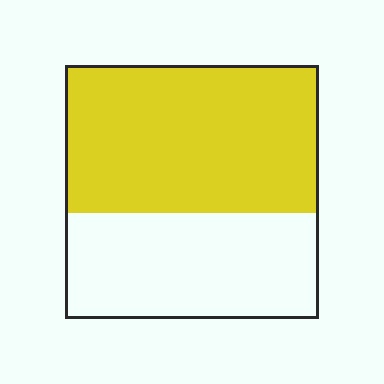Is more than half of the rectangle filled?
Yes.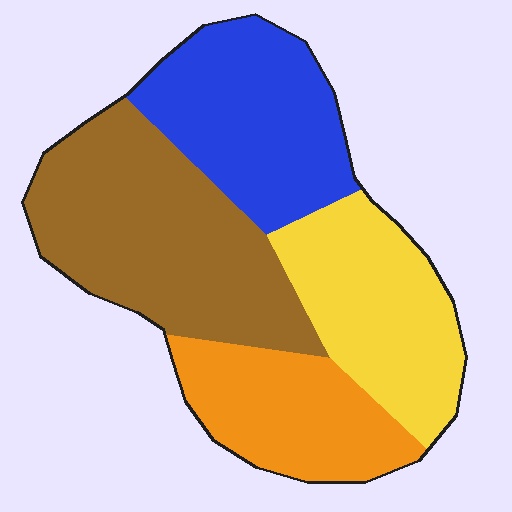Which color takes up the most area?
Brown, at roughly 35%.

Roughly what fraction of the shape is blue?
Blue takes up about one quarter (1/4) of the shape.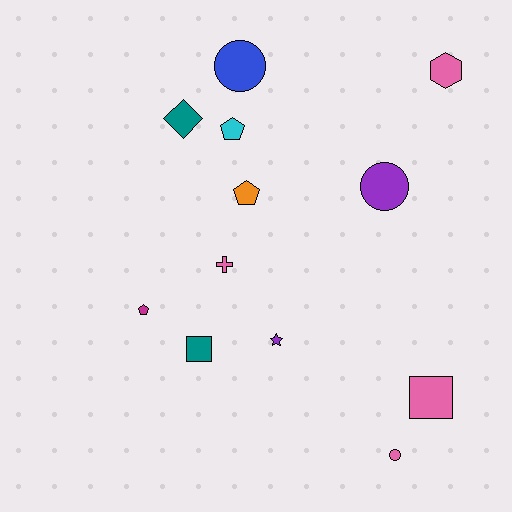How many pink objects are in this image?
There are 4 pink objects.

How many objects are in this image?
There are 12 objects.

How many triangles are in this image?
There are no triangles.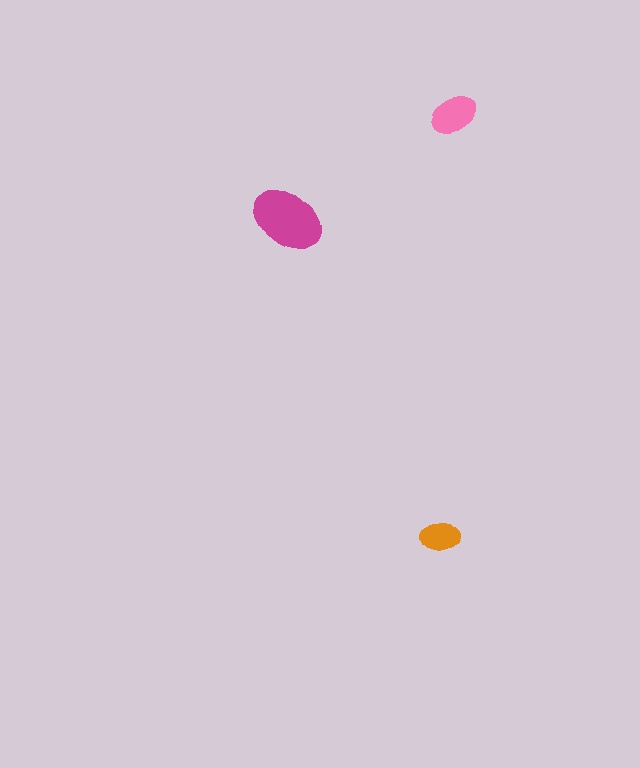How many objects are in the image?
There are 3 objects in the image.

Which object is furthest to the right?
The pink ellipse is rightmost.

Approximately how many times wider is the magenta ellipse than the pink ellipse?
About 1.5 times wider.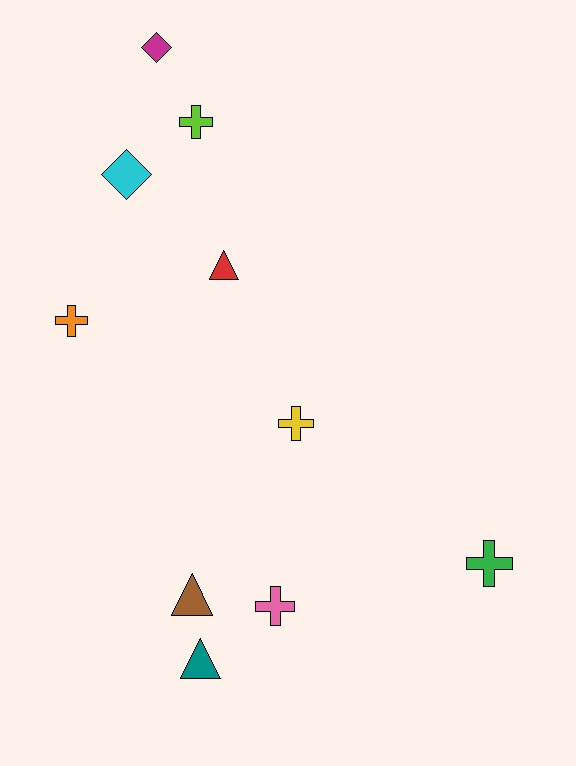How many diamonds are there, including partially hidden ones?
There are 2 diamonds.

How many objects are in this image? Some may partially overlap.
There are 10 objects.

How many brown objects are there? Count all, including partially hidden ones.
There is 1 brown object.